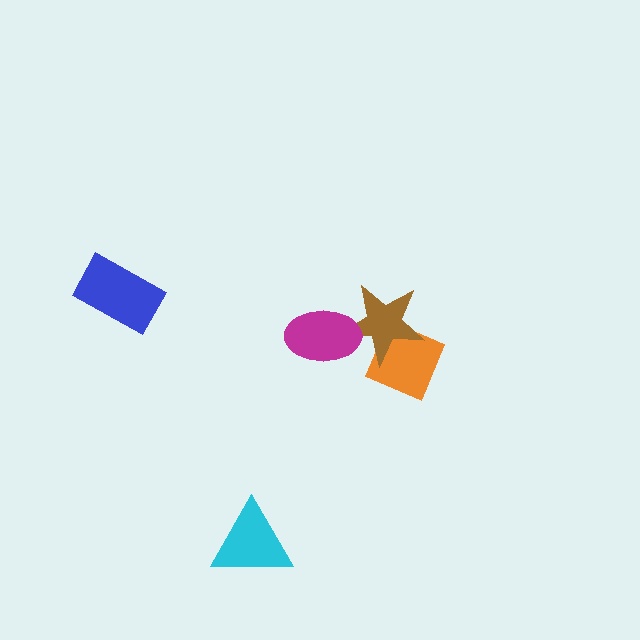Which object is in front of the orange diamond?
The brown star is in front of the orange diamond.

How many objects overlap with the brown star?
2 objects overlap with the brown star.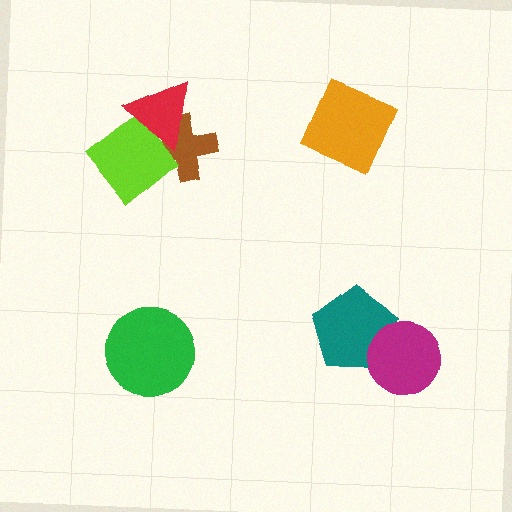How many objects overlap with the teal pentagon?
1 object overlaps with the teal pentagon.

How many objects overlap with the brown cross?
2 objects overlap with the brown cross.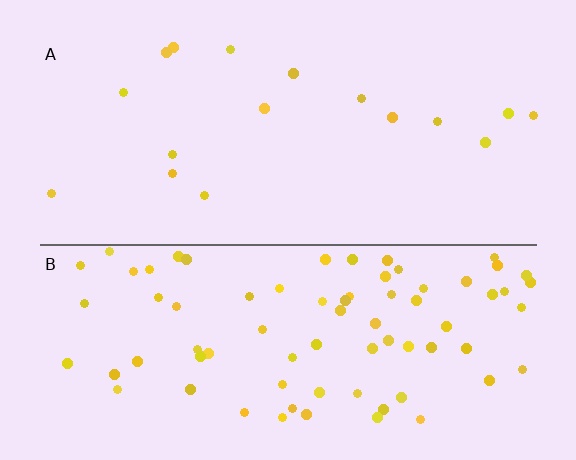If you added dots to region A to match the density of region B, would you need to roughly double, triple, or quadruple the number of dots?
Approximately quadruple.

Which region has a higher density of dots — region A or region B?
B (the bottom).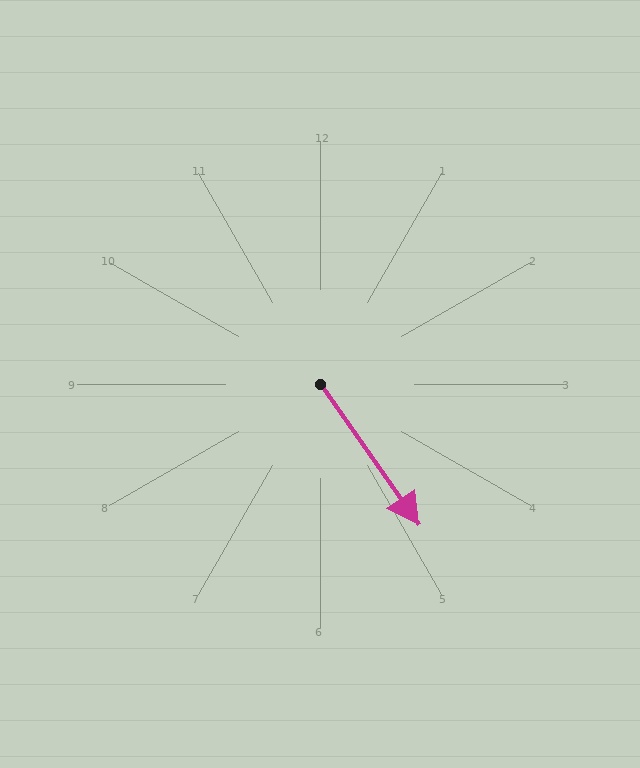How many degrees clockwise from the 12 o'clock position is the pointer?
Approximately 145 degrees.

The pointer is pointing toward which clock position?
Roughly 5 o'clock.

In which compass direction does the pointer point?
Southeast.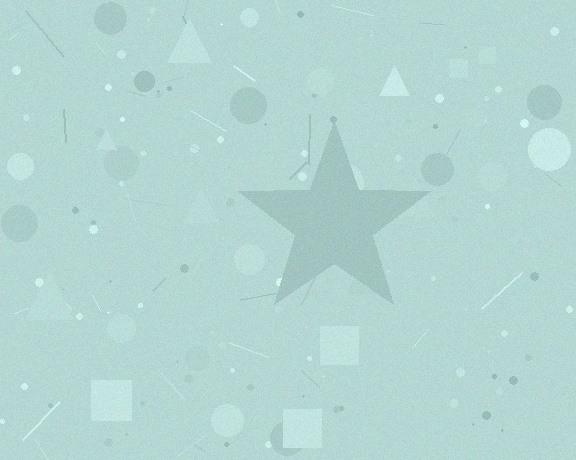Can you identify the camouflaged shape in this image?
The camouflaged shape is a star.